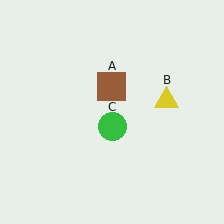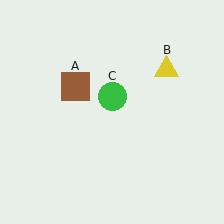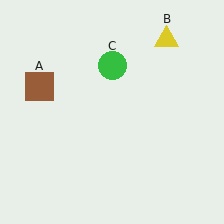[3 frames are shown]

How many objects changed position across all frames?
3 objects changed position: brown square (object A), yellow triangle (object B), green circle (object C).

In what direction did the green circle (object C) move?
The green circle (object C) moved up.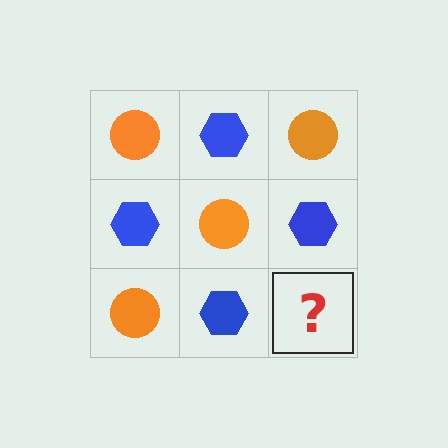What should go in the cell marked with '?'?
The missing cell should contain an orange circle.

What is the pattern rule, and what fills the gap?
The rule is that it alternates orange circle and blue hexagon in a checkerboard pattern. The gap should be filled with an orange circle.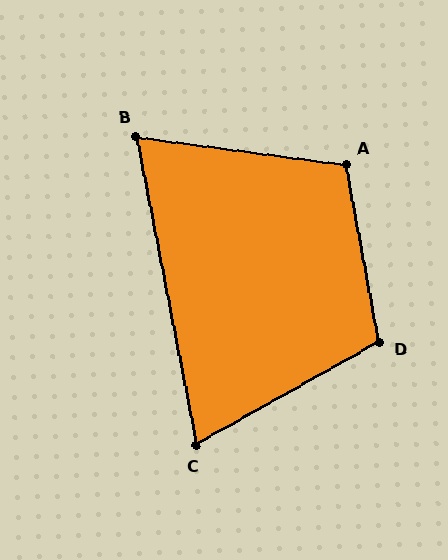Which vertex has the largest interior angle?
D, at approximately 109 degrees.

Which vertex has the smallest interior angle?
B, at approximately 71 degrees.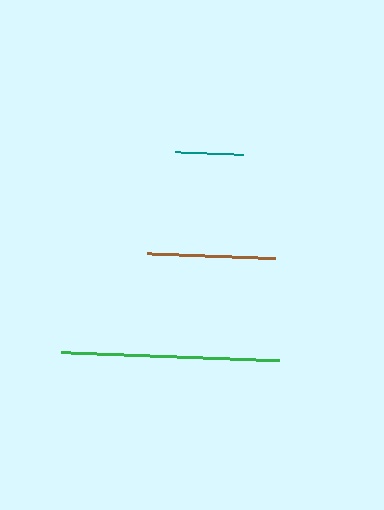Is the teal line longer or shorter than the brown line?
The brown line is longer than the teal line.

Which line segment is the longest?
The green line is the longest at approximately 218 pixels.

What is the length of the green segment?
The green segment is approximately 218 pixels long.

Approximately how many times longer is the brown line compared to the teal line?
The brown line is approximately 1.9 times the length of the teal line.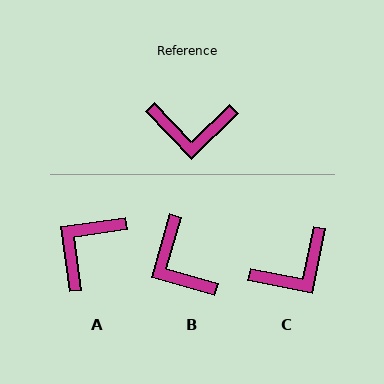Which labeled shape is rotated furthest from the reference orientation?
A, about 126 degrees away.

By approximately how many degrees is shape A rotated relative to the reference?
Approximately 126 degrees clockwise.